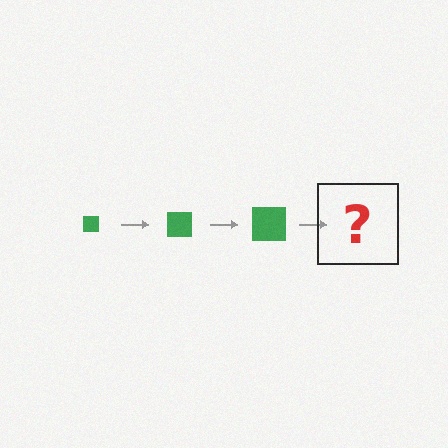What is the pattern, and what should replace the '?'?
The pattern is that the square gets progressively larger each step. The '?' should be a green square, larger than the previous one.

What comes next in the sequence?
The next element should be a green square, larger than the previous one.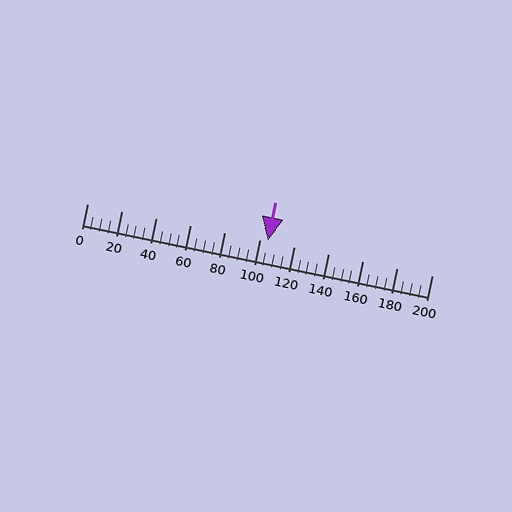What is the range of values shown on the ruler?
The ruler shows values from 0 to 200.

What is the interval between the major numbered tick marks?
The major tick marks are spaced 20 units apart.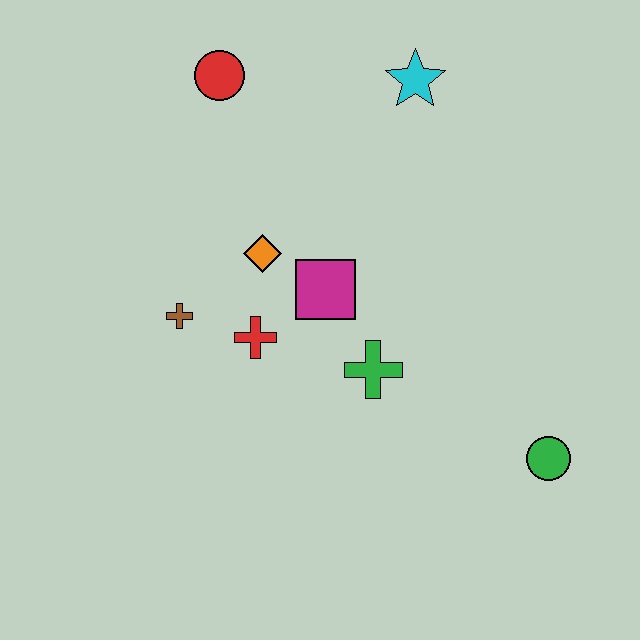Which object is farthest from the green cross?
The red circle is farthest from the green cross.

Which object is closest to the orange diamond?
The magenta square is closest to the orange diamond.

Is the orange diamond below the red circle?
Yes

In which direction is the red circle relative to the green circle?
The red circle is above the green circle.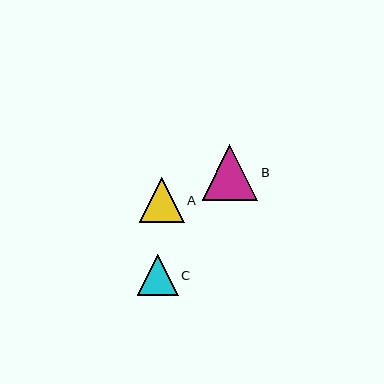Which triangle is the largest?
Triangle B is the largest with a size of approximately 56 pixels.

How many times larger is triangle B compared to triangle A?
Triangle B is approximately 1.3 times the size of triangle A.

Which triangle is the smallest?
Triangle C is the smallest with a size of approximately 41 pixels.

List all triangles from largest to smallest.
From largest to smallest: B, A, C.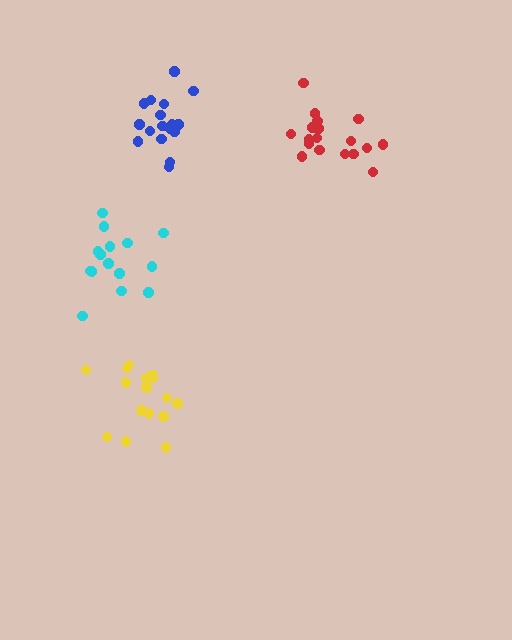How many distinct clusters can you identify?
There are 4 distinct clusters.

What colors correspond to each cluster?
The clusters are colored: yellow, blue, cyan, red.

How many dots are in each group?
Group 1: 16 dots, Group 2: 17 dots, Group 3: 15 dots, Group 4: 18 dots (66 total).